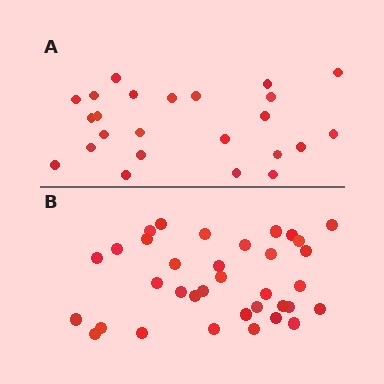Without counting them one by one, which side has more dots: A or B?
Region B (the bottom region) has more dots.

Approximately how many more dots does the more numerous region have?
Region B has roughly 12 or so more dots than region A.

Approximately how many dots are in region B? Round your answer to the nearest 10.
About 40 dots. (The exact count is 35, which rounds to 40.)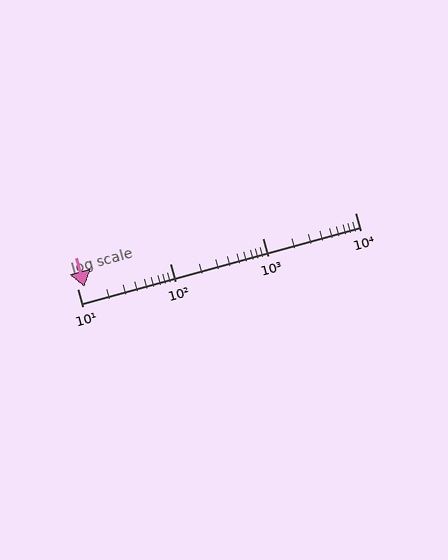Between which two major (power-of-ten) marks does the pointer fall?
The pointer is between 10 and 100.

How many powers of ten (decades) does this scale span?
The scale spans 3 decades, from 10 to 10000.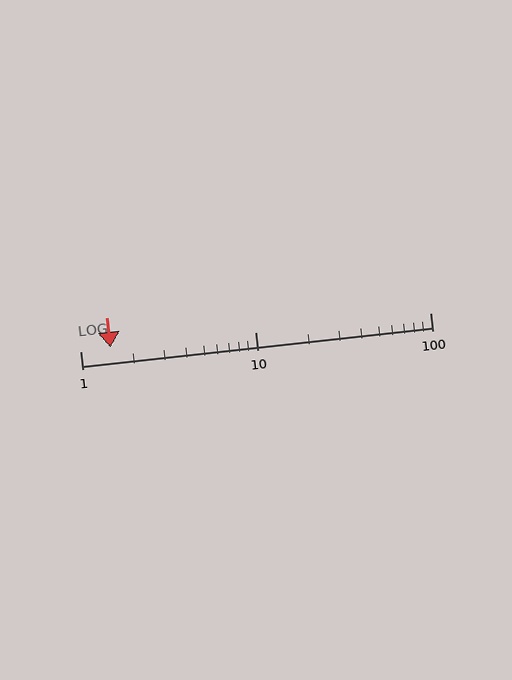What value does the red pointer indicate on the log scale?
The pointer indicates approximately 1.5.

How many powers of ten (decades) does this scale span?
The scale spans 2 decades, from 1 to 100.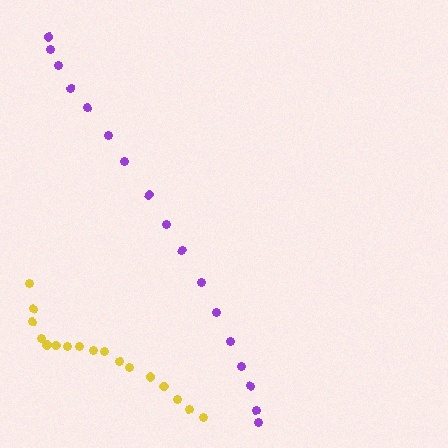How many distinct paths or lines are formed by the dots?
There are 2 distinct paths.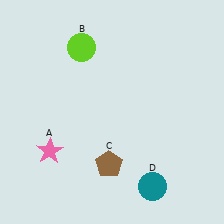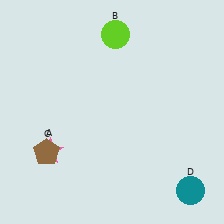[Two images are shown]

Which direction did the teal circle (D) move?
The teal circle (D) moved right.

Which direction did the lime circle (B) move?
The lime circle (B) moved right.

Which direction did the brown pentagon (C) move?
The brown pentagon (C) moved left.